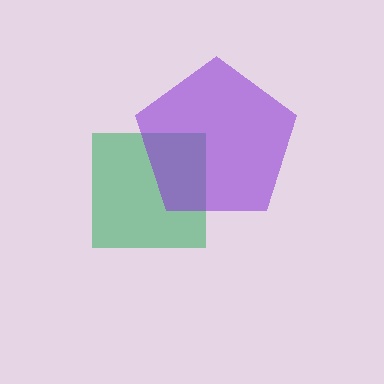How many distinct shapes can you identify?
There are 2 distinct shapes: a green square, a purple pentagon.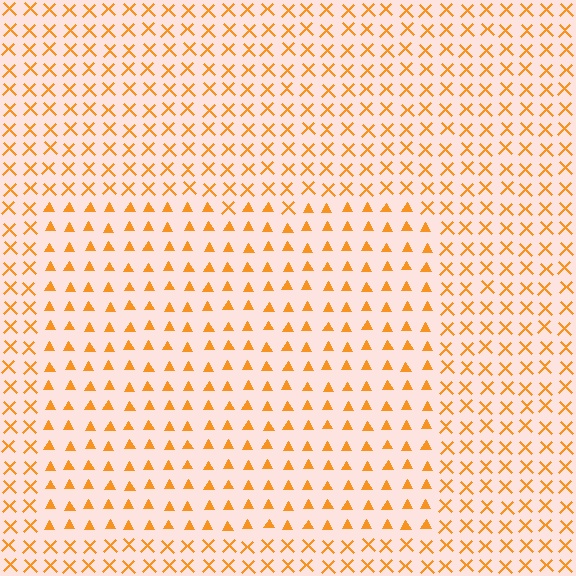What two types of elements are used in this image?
The image uses triangles inside the rectangle region and X marks outside it.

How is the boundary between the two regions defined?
The boundary is defined by a change in element shape: triangles inside vs. X marks outside. All elements share the same color and spacing.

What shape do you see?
I see a rectangle.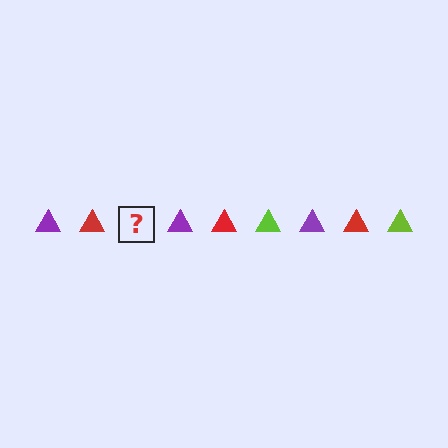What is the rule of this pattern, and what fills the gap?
The rule is that the pattern cycles through purple, red, lime triangles. The gap should be filled with a lime triangle.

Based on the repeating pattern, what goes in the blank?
The blank should be a lime triangle.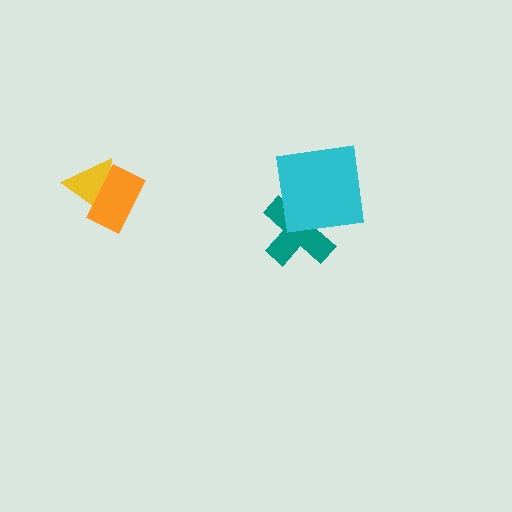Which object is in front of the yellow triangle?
The orange rectangle is in front of the yellow triangle.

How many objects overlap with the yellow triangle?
1 object overlaps with the yellow triangle.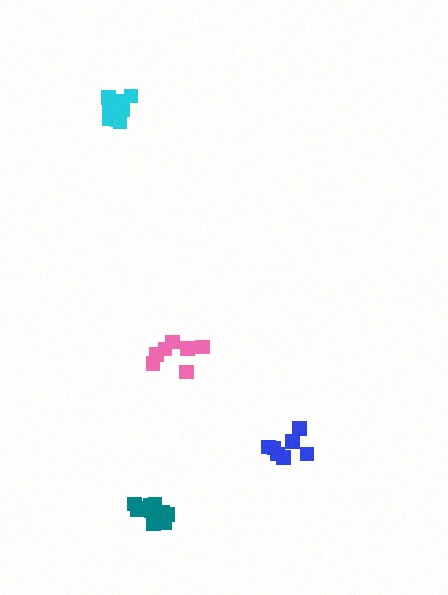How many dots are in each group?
Group 1: 7 dots, Group 2: 11 dots, Group 3: 7 dots, Group 4: 8 dots (33 total).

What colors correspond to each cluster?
The clusters are colored: pink, teal, blue, cyan.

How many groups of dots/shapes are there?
There are 4 groups.